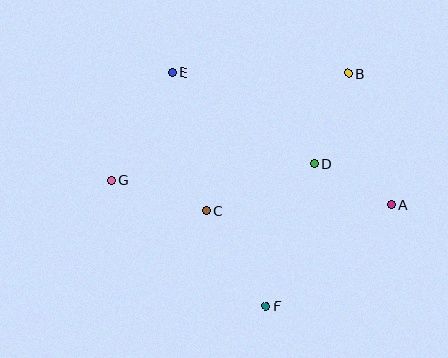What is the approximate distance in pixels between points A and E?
The distance between A and E is approximately 255 pixels.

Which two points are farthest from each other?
Points A and G are farthest from each other.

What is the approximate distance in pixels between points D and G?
The distance between D and G is approximately 204 pixels.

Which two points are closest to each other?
Points A and D are closest to each other.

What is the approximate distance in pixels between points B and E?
The distance between B and E is approximately 176 pixels.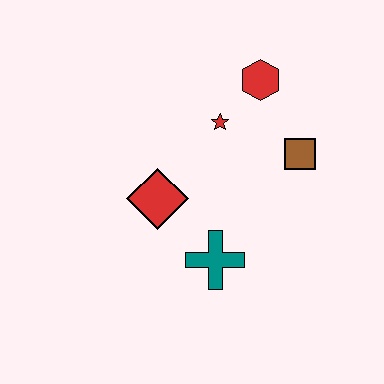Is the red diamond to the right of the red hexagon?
No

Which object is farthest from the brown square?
The red diamond is farthest from the brown square.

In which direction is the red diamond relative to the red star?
The red diamond is below the red star.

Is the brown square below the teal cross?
No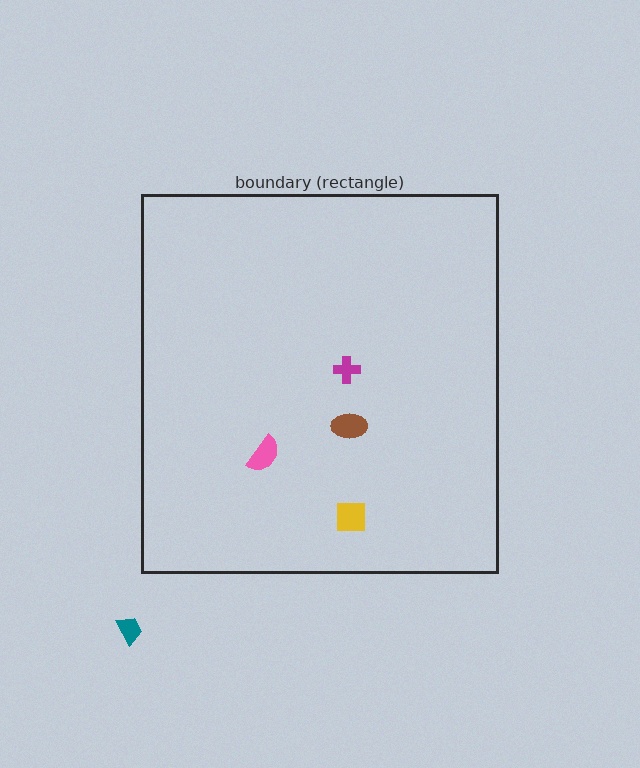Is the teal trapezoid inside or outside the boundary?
Outside.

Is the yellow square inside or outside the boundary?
Inside.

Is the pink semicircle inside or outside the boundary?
Inside.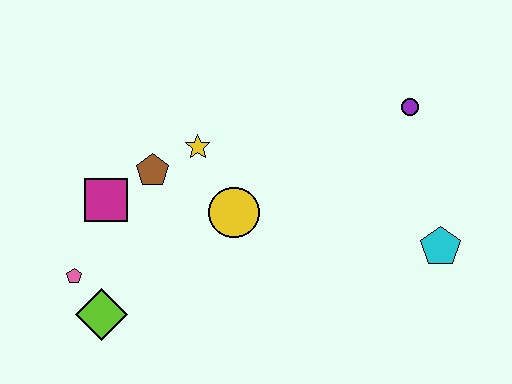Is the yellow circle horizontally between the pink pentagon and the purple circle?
Yes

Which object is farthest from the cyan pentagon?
The pink pentagon is farthest from the cyan pentagon.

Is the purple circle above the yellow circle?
Yes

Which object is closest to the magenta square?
The brown pentagon is closest to the magenta square.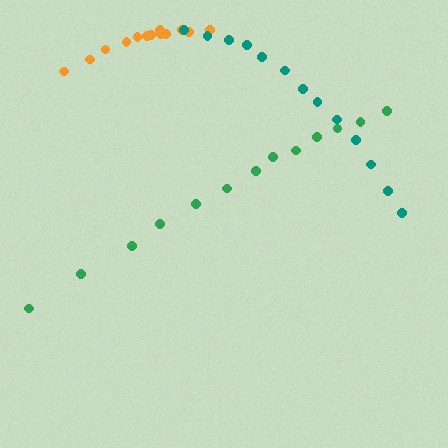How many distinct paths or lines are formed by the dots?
There are 3 distinct paths.